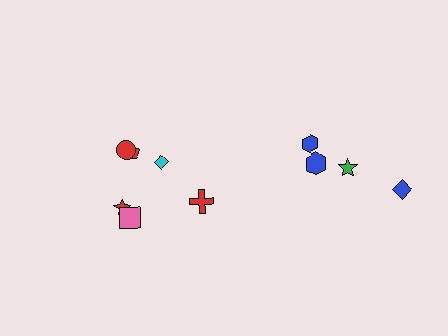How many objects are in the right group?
There are 4 objects.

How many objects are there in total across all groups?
There are 10 objects.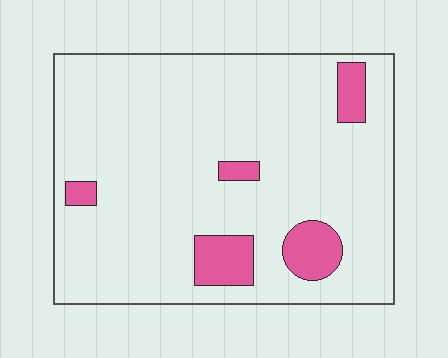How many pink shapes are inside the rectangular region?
5.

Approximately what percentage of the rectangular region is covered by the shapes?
Approximately 10%.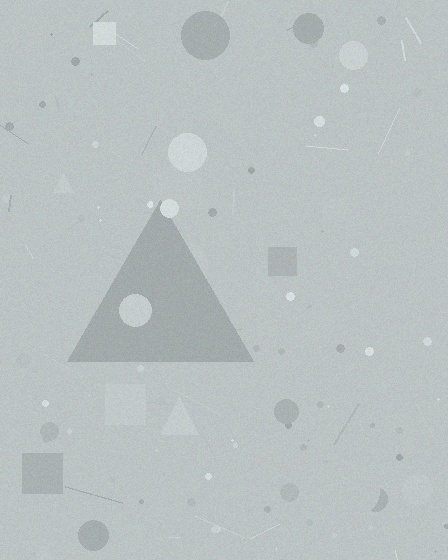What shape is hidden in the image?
A triangle is hidden in the image.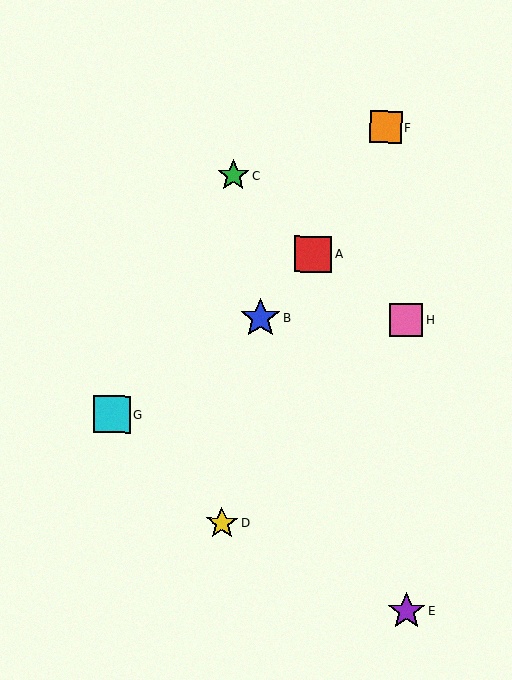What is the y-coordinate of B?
Object B is at y≈318.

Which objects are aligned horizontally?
Objects B, H are aligned horizontally.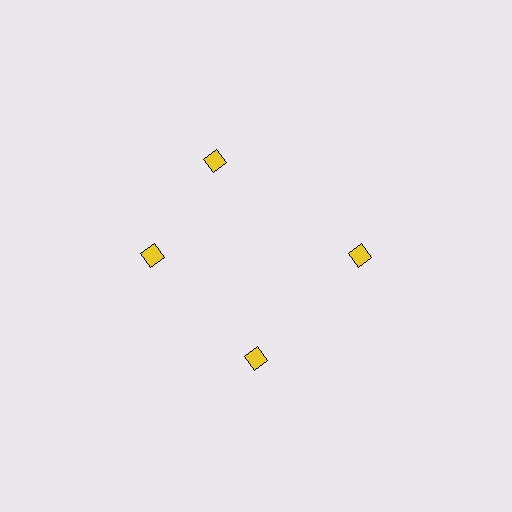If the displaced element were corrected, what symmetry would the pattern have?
It would have 4-fold rotational symmetry — the pattern would map onto itself every 90 degrees.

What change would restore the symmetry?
The symmetry would be restored by rotating it back into even spacing with its neighbors so that all 4 diamonds sit at equal angles and equal distance from the center.